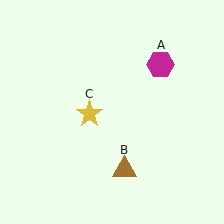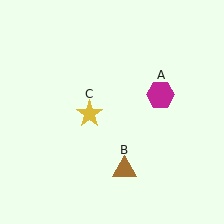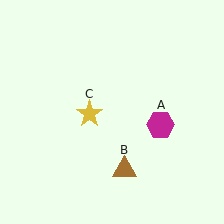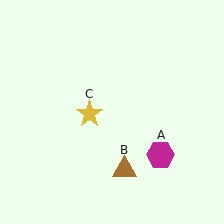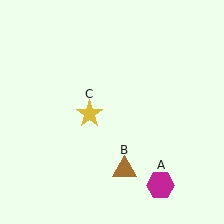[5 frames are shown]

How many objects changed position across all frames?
1 object changed position: magenta hexagon (object A).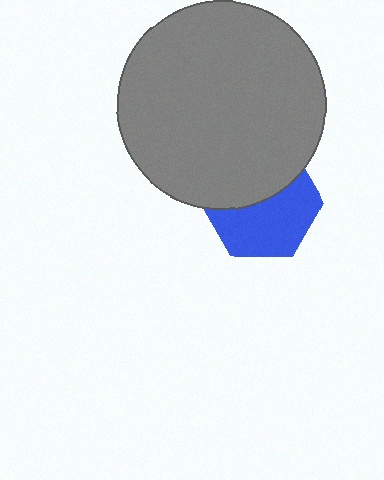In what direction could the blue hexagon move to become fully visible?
The blue hexagon could move down. That would shift it out from behind the gray circle entirely.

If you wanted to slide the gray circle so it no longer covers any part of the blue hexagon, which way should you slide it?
Slide it up — that is the most direct way to separate the two shapes.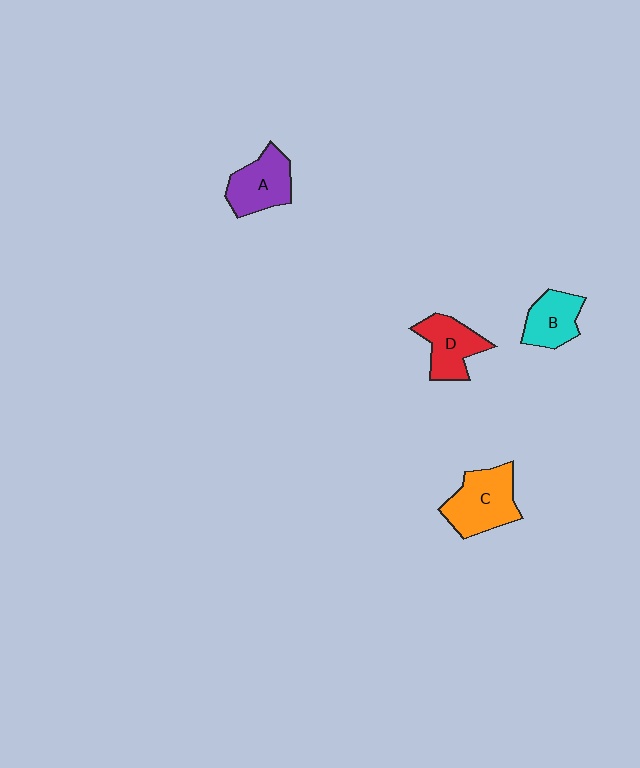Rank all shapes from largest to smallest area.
From largest to smallest: C (orange), A (purple), D (red), B (cyan).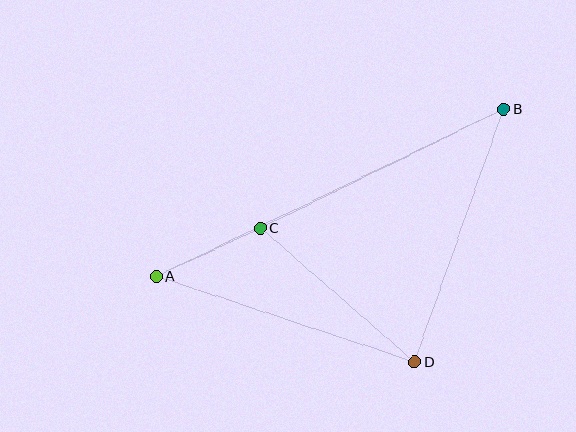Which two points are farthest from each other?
Points A and B are farthest from each other.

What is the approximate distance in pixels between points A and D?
The distance between A and D is approximately 272 pixels.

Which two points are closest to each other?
Points A and C are closest to each other.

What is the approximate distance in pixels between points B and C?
The distance between B and C is approximately 271 pixels.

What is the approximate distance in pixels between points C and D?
The distance between C and D is approximately 204 pixels.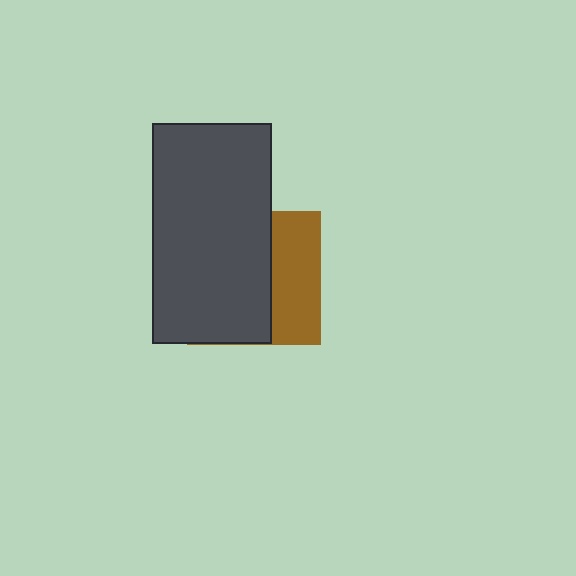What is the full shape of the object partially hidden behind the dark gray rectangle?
The partially hidden object is a brown square.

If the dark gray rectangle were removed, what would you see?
You would see the complete brown square.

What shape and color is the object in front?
The object in front is a dark gray rectangle.